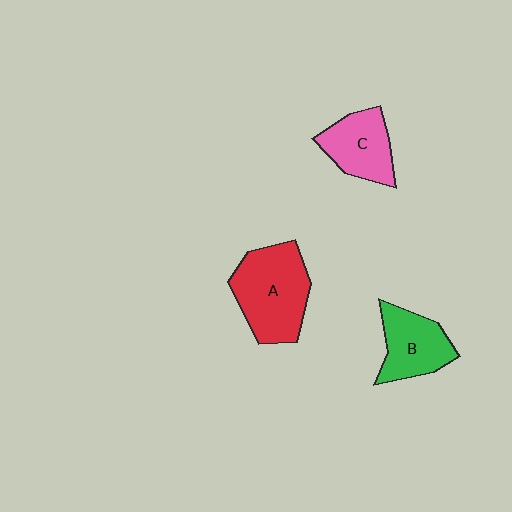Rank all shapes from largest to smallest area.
From largest to smallest: A (red), B (green), C (pink).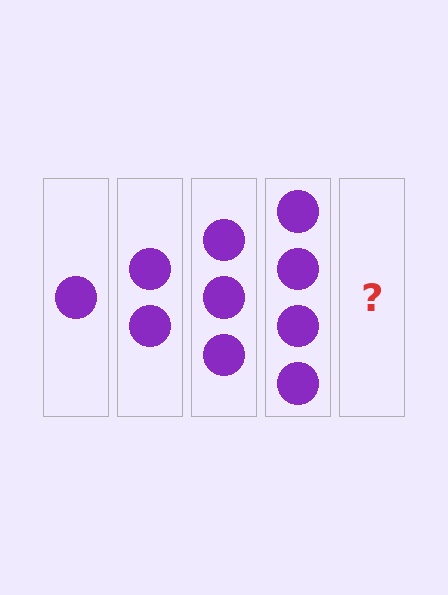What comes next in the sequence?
The next element should be 5 circles.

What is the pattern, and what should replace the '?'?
The pattern is that each step adds one more circle. The '?' should be 5 circles.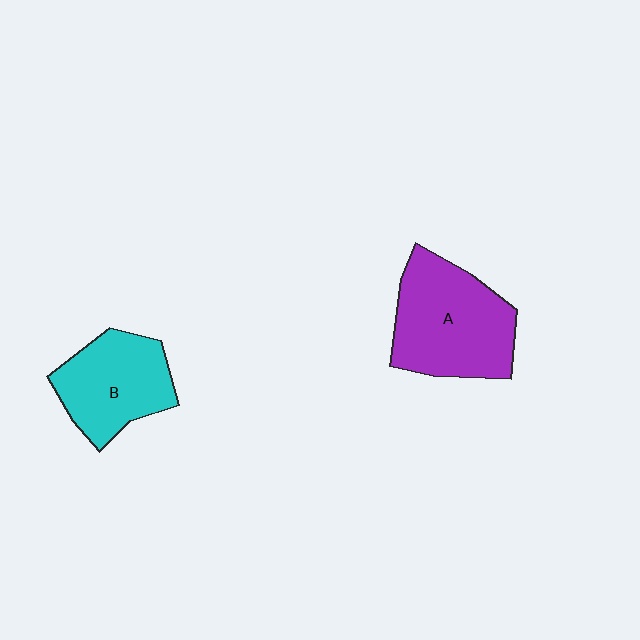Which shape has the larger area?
Shape A (purple).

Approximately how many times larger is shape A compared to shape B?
Approximately 1.3 times.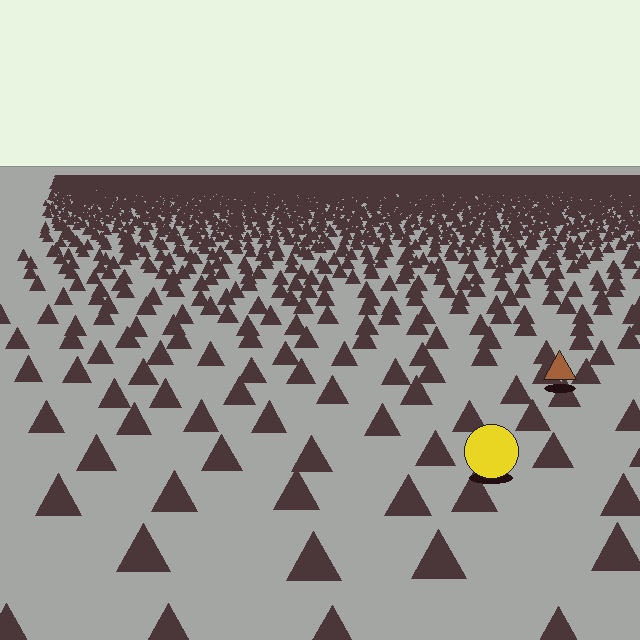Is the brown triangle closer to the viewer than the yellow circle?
No. The yellow circle is closer — you can tell from the texture gradient: the ground texture is coarser near it.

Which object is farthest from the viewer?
The brown triangle is farthest from the viewer. It appears smaller and the ground texture around it is denser.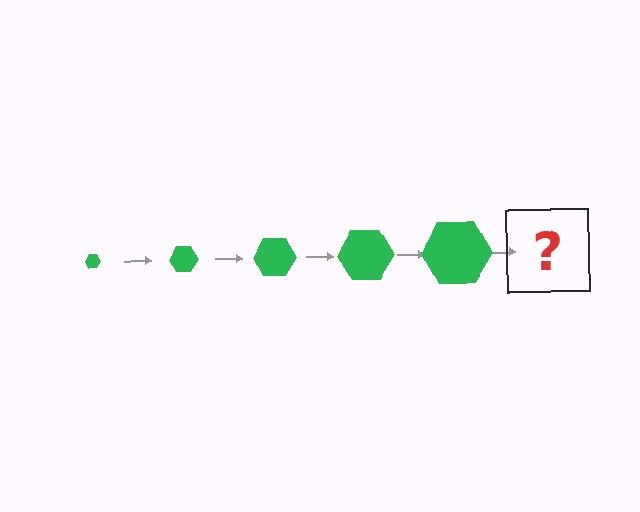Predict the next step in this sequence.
The next step is a green hexagon, larger than the previous one.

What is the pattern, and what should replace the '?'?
The pattern is that the hexagon gets progressively larger each step. The '?' should be a green hexagon, larger than the previous one.